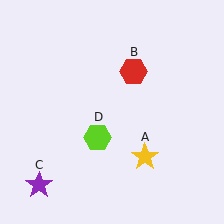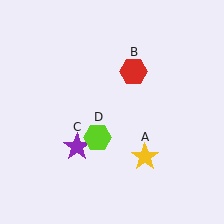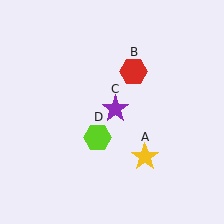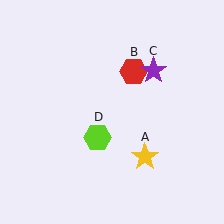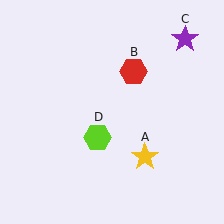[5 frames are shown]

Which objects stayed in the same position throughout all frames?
Yellow star (object A) and red hexagon (object B) and lime hexagon (object D) remained stationary.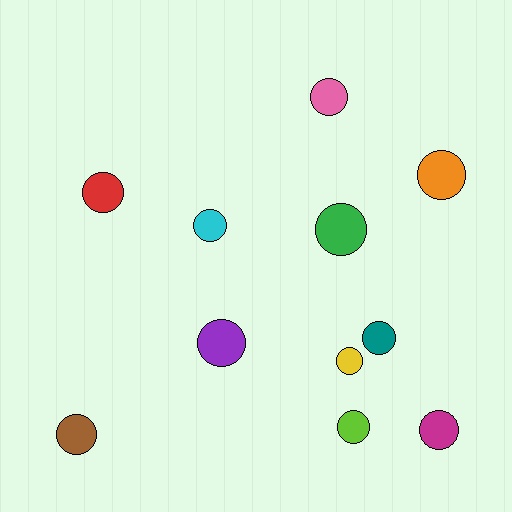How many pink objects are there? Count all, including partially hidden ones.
There is 1 pink object.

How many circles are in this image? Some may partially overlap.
There are 11 circles.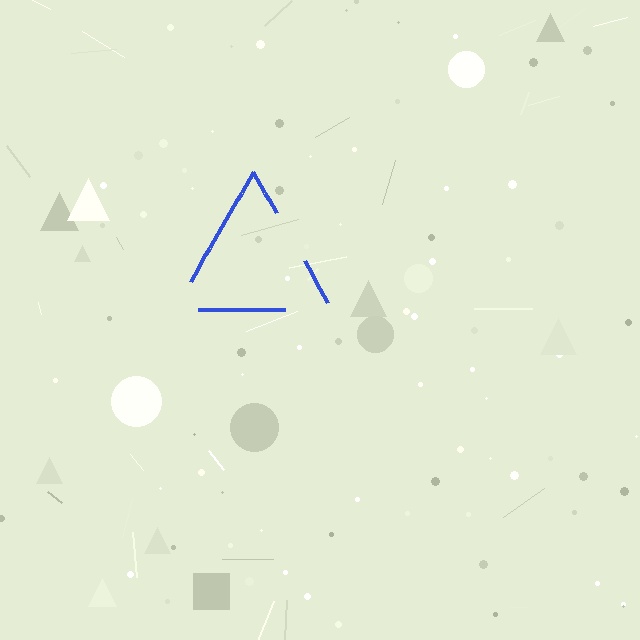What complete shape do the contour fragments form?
The contour fragments form a triangle.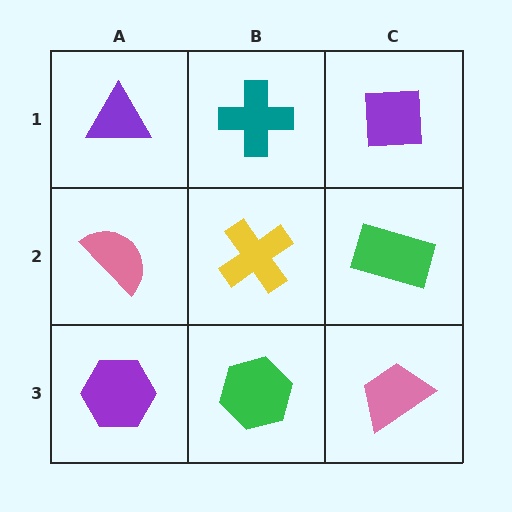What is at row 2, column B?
A yellow cross.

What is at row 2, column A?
A pink semicircle.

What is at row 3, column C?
A pink trapezoid.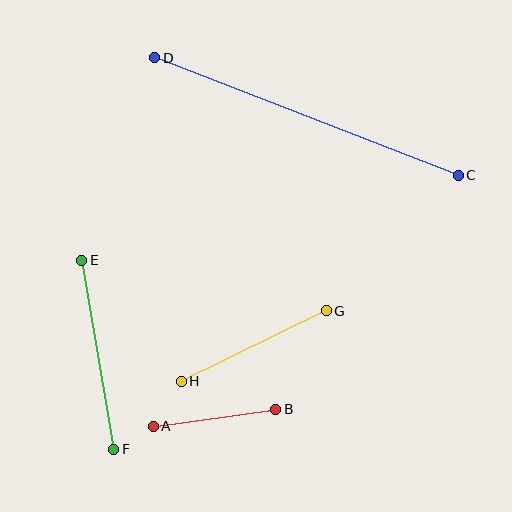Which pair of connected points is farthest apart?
Points C and D are farthest apart.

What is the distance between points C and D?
The distance is approximately 326 pixels.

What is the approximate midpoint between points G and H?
The midpoint is at approximately (254, 346) pixels.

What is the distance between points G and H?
The distance is approximately 161 pixels.